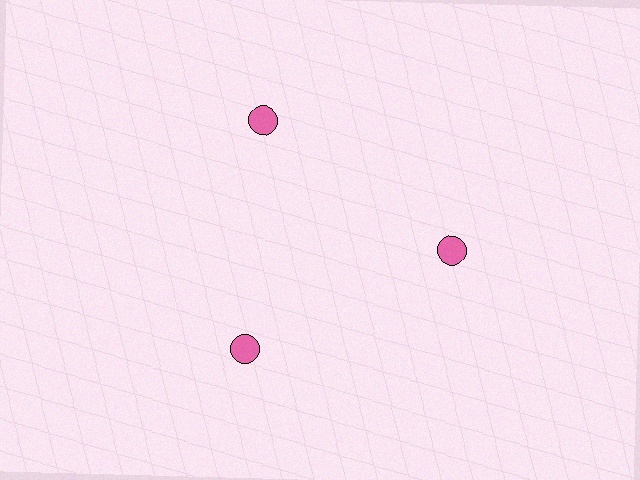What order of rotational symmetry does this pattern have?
This pattern has 3-fold rotational symmetry.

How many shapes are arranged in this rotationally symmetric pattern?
There are 3 shapes, arranged in 3 groups of 1.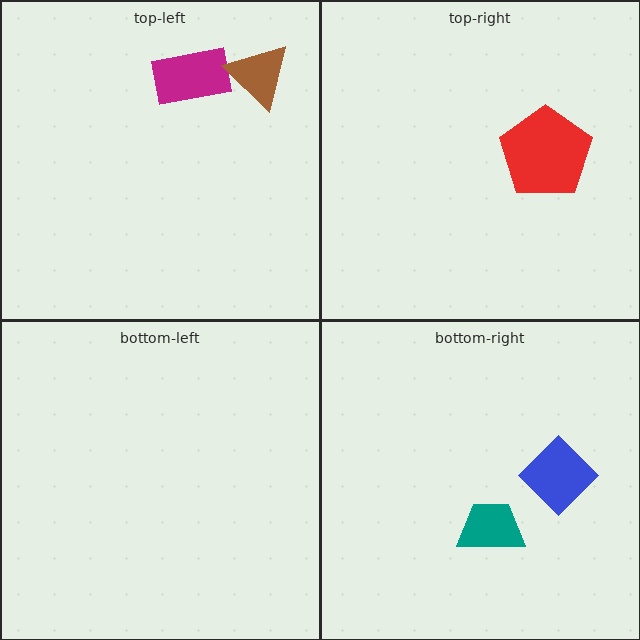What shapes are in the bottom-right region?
The teal trapezoid, the blue diamond.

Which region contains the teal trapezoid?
The bottom-right region.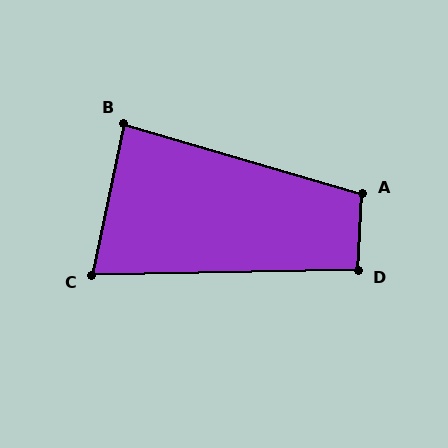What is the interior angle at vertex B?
Approximately 86 degrees (approximately right).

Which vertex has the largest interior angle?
A, at approximately 103 degrees.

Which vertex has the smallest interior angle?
C, at approximately 77 degrees.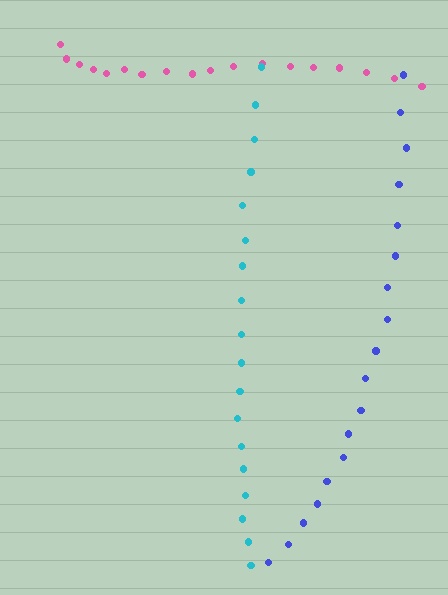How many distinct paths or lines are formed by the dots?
There are 3 distinct paths.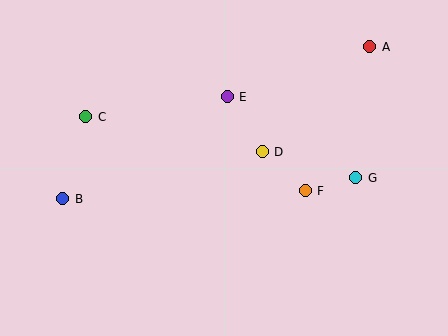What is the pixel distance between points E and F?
The distance between E and F is 122 pixels.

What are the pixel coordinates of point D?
Point D is at (262, 152).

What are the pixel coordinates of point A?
Point A is at (370, 47).